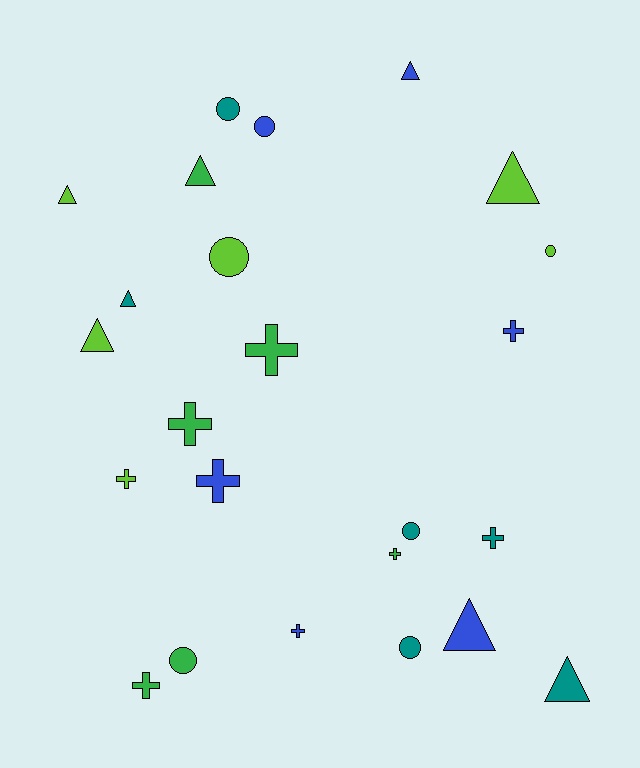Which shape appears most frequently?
Cross, with 9 objects.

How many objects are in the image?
There are 24 objects.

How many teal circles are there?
There are 3 teal circles.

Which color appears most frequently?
Green, with 6 objects.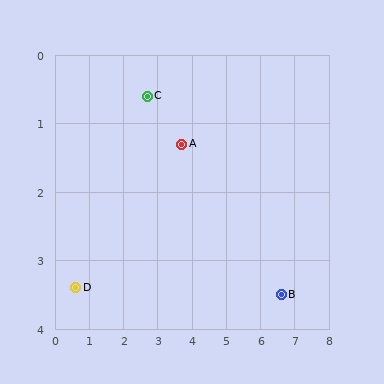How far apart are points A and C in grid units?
Points A and C are about 1.2 grid units apart.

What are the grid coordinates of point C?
Point C is at approximately (2.7, 0.6).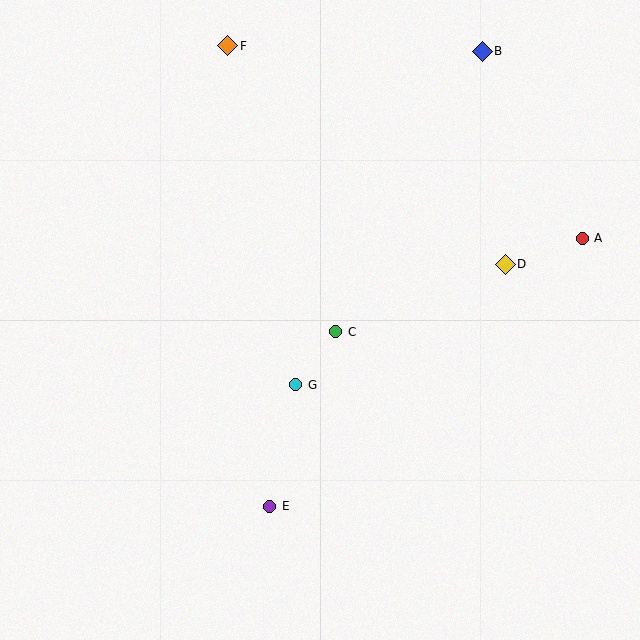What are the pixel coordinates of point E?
Point E is at (270, 506).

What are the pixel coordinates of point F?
Point F is at (228, 46).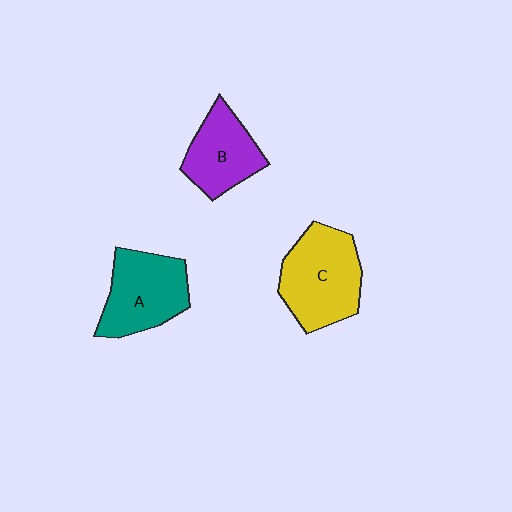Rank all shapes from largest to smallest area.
From largest to smallest: C (yellow), A (teal), B (purple).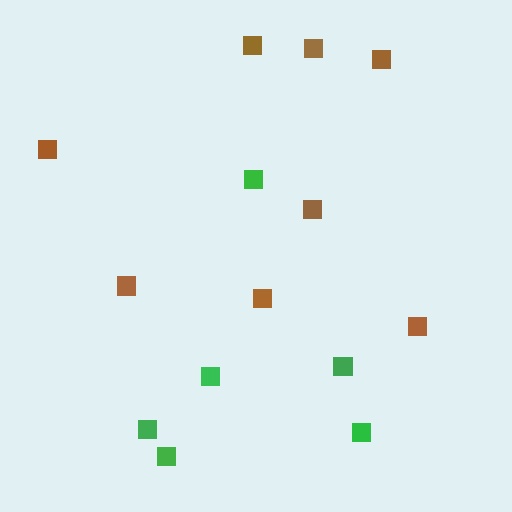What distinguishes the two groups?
There are 2 groups: one group of green squares (6) and one group of brown squares (8).